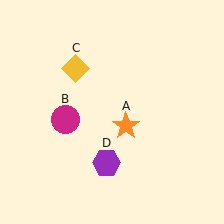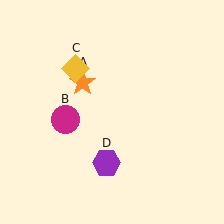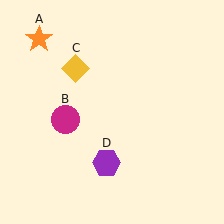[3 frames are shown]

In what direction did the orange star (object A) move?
The orange star (object A) moved up and to the left.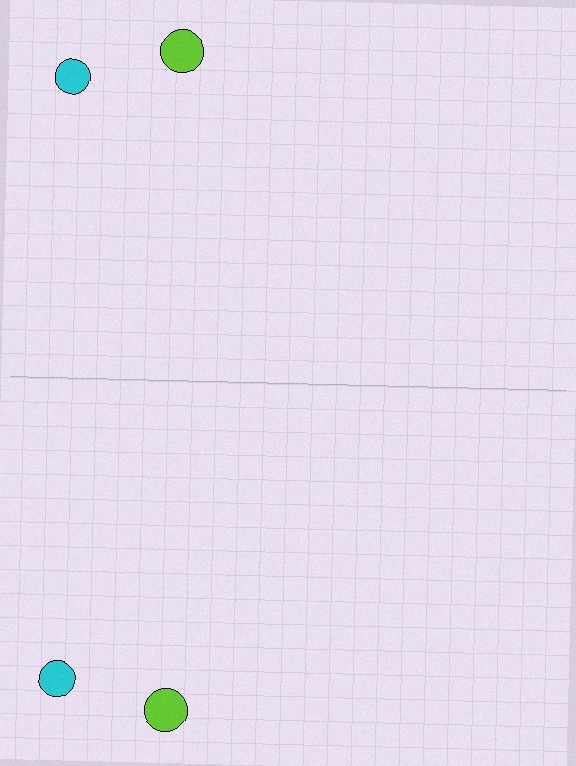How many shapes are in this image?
There are 4 shapes in this image.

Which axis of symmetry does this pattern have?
The pattern has a horizontal axis of symmetry running through the center of the image.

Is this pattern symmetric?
Yes, this pattern has bilateral (reflection) symmetry.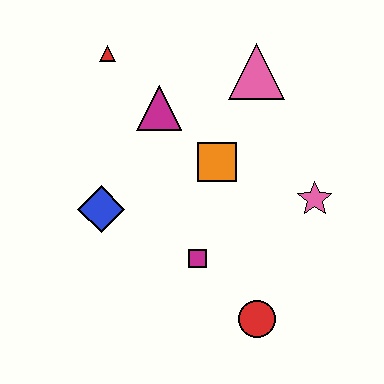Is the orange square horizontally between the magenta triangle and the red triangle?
No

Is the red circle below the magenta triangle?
Yes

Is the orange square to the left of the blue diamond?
No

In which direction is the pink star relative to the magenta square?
The pink star is to the right of the magenta square.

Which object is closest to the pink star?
The orange square is closest to the pink star.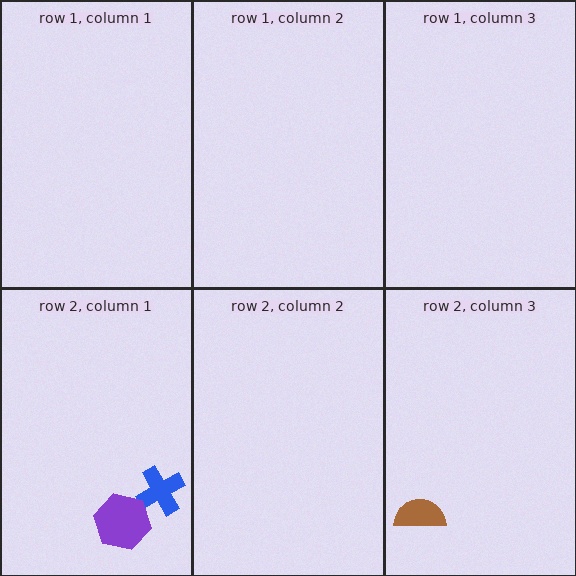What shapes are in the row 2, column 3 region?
The brown semicircle.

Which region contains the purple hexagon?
The row 2, column 1 region.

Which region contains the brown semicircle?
The row 2, column 3 region.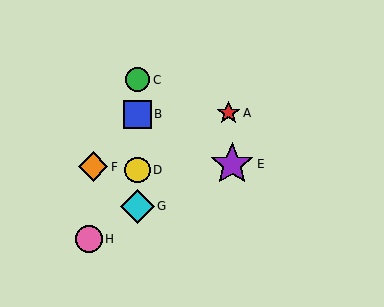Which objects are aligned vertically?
Objects B, C, D, G are aligned vertically.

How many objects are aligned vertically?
4 objects (B, C, D, G) are aligned vertically.